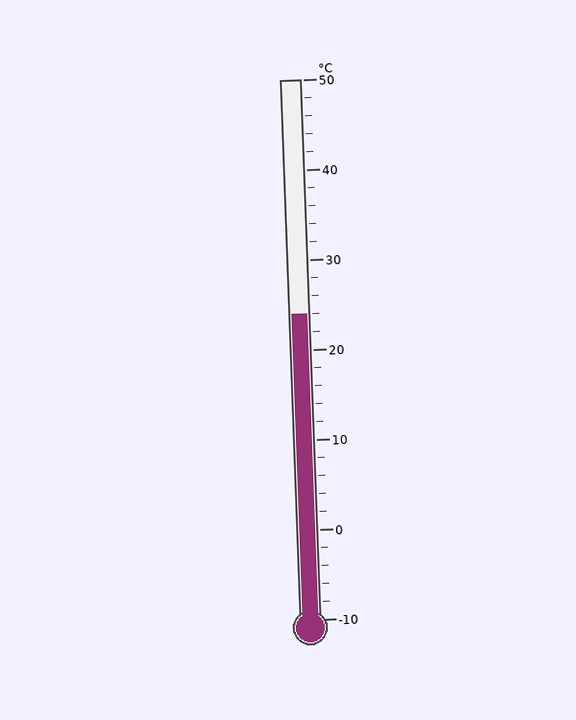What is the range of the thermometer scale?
The thermometer scale ranges from -10°C to 50°C.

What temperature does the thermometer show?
The thermometer shows approximately 24°C.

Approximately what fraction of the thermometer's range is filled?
The thermometer is filled to approximately 55% of its range.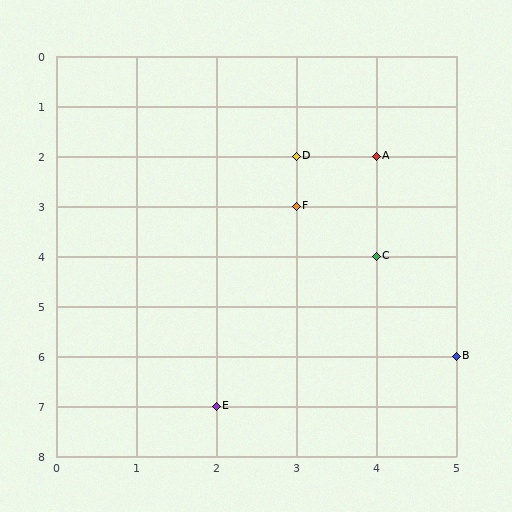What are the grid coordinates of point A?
Point A is at grid coordinates (4, 2).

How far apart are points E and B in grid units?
Points E and B are 3 columns and 1 row apart (about 3.2 grid units diagonally).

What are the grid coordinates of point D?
Point D is at grid coordinates (3, 2).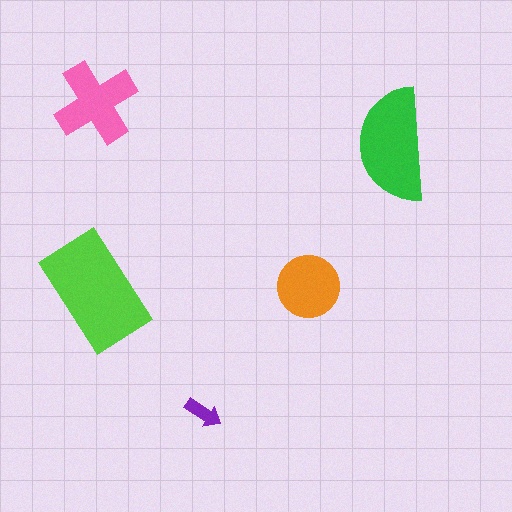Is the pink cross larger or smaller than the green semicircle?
Smaller.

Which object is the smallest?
The purple arrow.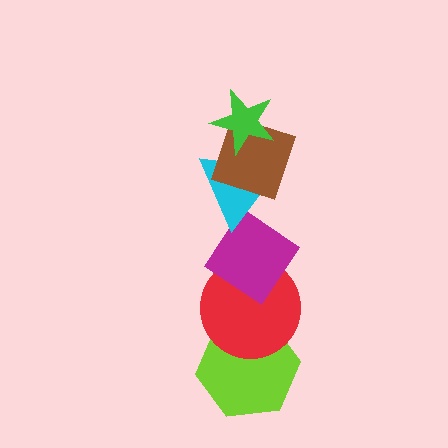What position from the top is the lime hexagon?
The lime hexagon is 6th from the top.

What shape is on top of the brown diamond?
The green star is on top of the brown diamond.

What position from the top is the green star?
The green star is 1st from the top.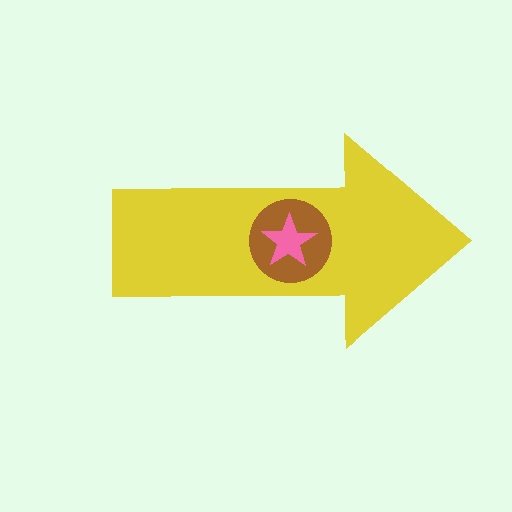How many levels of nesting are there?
3.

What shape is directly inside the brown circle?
The pink star.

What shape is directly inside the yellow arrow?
The brown circle.